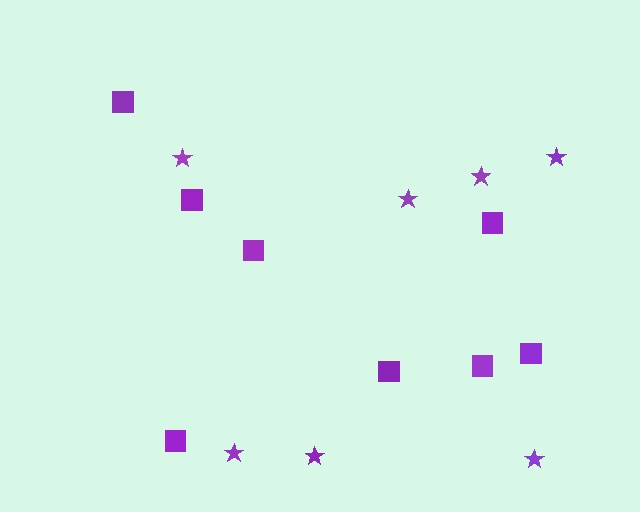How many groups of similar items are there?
There are 2 groups: one group of stars (7) and one group of squares (8).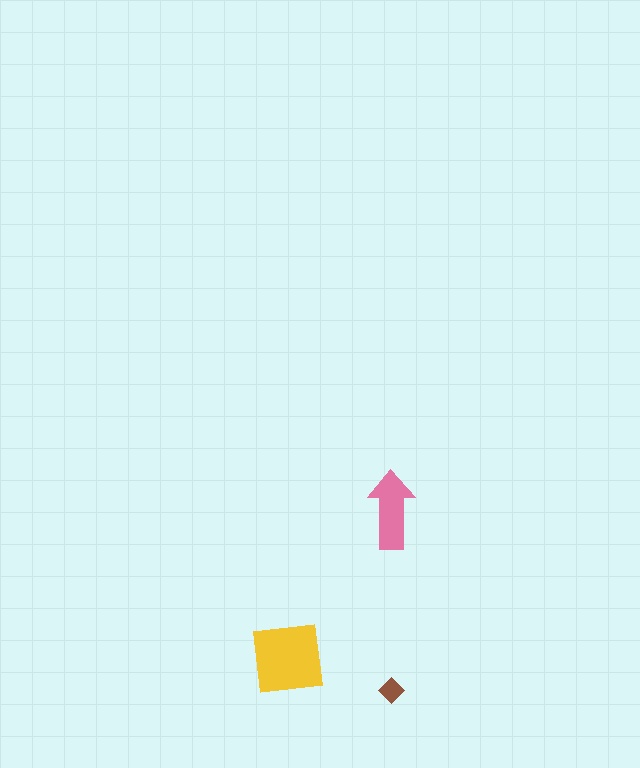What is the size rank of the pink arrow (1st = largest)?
2nd.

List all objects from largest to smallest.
The yellow square, the pink arrow, the brown diamond.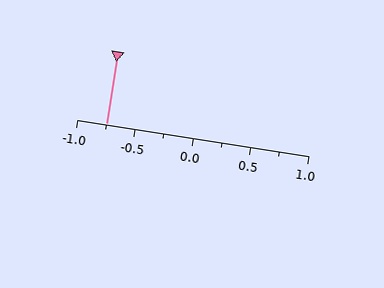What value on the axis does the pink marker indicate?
The marker indicates approximately -0.75.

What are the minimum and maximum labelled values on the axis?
The axis runs from -1.0 to 1.0.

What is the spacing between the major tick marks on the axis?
The major ticks are spaced 0.5 apart.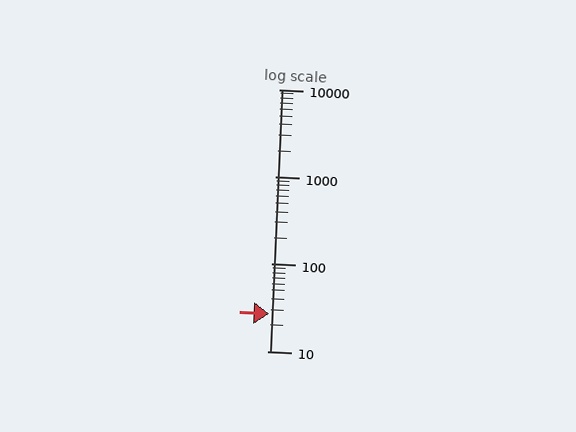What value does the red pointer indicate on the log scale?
The pointer indicates approximately 27.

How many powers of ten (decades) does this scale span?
The scale spans 3 decades, from 10 to 10000.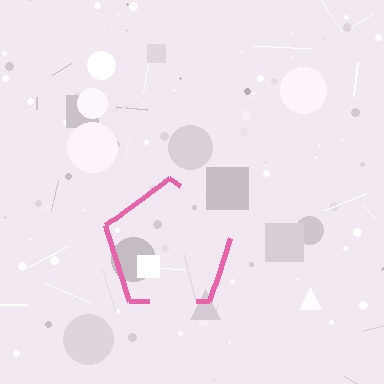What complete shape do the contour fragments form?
The contour fragments form a pentagon.